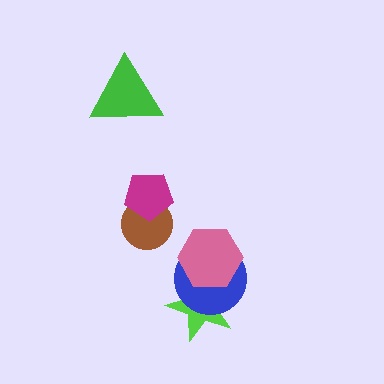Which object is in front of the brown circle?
The magenta pentagon is in front of the brown circle.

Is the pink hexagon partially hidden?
No, no other shape covers it.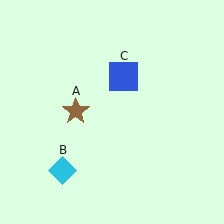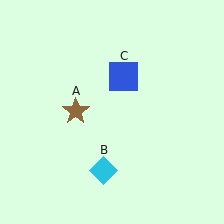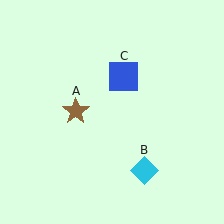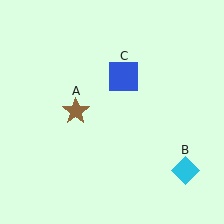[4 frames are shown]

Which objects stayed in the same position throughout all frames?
Brown star (object A) and blue square (object C) remained stationary.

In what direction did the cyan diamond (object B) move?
The cyan diamond (object B) moved right.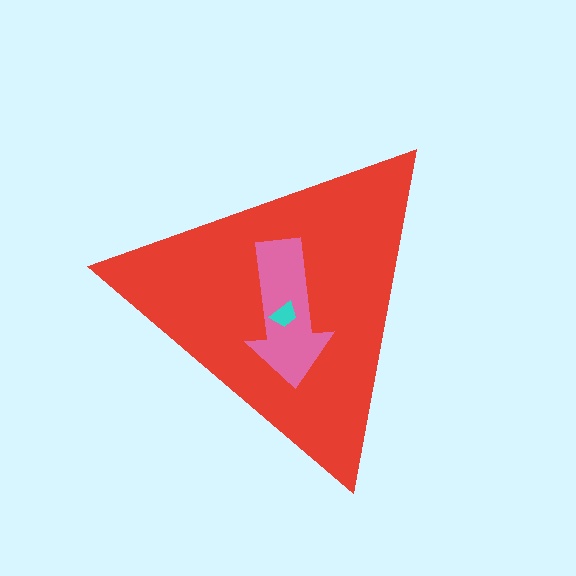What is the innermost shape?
The cyan trapezoid.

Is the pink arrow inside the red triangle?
Yes.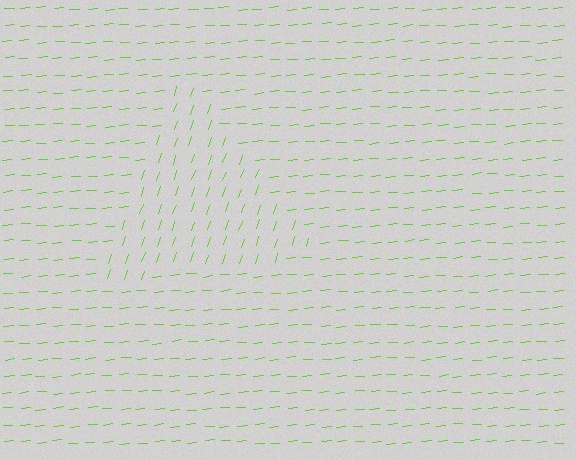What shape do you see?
I see a triangle.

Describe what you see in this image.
The image is filled with small lime line segments. A triangle region in the image has lines oriented differently from the surrounding lines, creating a visible texture boundary.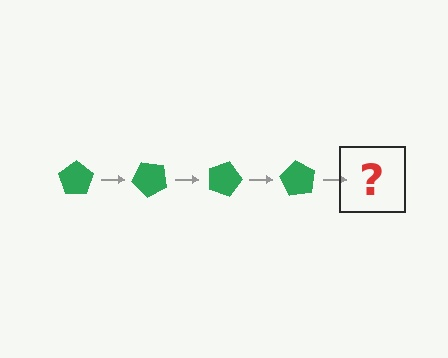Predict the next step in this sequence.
The next step is a green pentagon rotated 180 degrees.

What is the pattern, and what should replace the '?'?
The pattern is that the pentagon rotates 45 degrees each step. The '?' should be a green pentagon rotated 180 degrees.